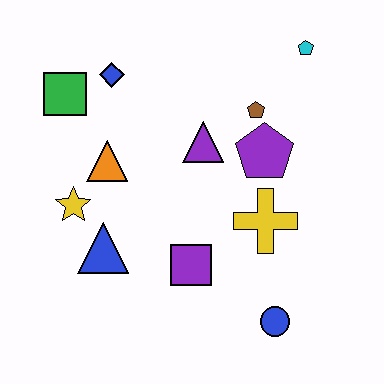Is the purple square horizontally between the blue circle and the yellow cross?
No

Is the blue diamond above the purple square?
Yes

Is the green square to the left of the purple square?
Yes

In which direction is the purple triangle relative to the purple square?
The purple triangle is above the purple square.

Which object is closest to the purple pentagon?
The brown pentagon is closest to the purple pentagon.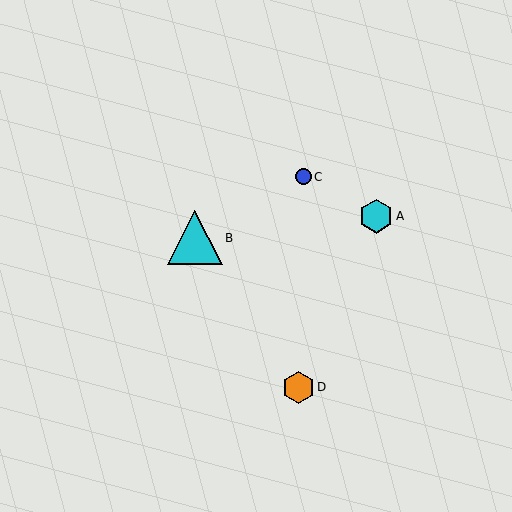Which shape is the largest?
The cyan triangle (labeled B) is the largest.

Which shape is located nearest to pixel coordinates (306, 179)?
The blue circle (labeled C) at (303, 177) is nearest to that location.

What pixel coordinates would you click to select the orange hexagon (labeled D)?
Click at (298, 387) to select the orange hexagon D.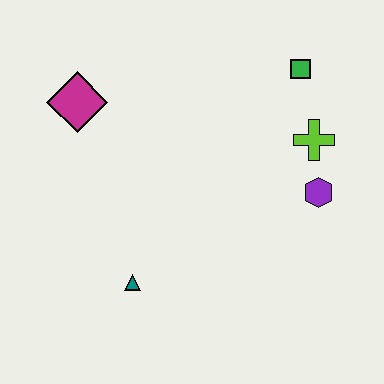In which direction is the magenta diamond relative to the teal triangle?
The magenta diamond is above the teal triangle.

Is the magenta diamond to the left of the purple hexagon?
Yes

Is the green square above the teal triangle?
Yes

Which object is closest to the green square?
The lime cross is closest to the green square.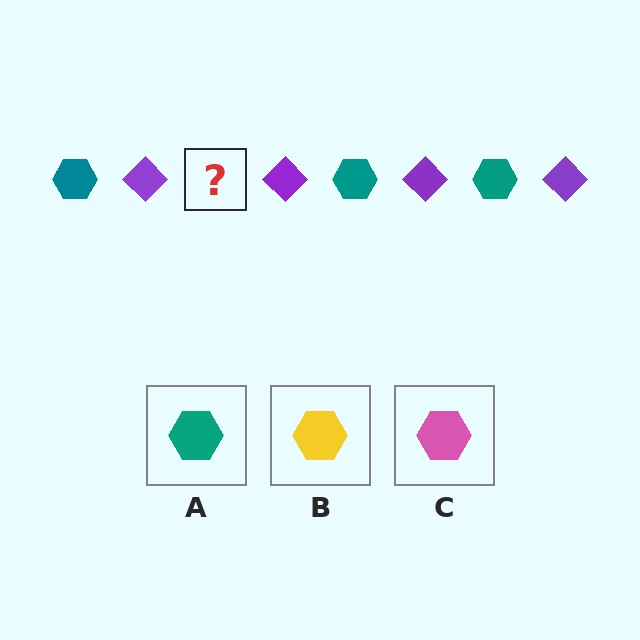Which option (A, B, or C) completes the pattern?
A.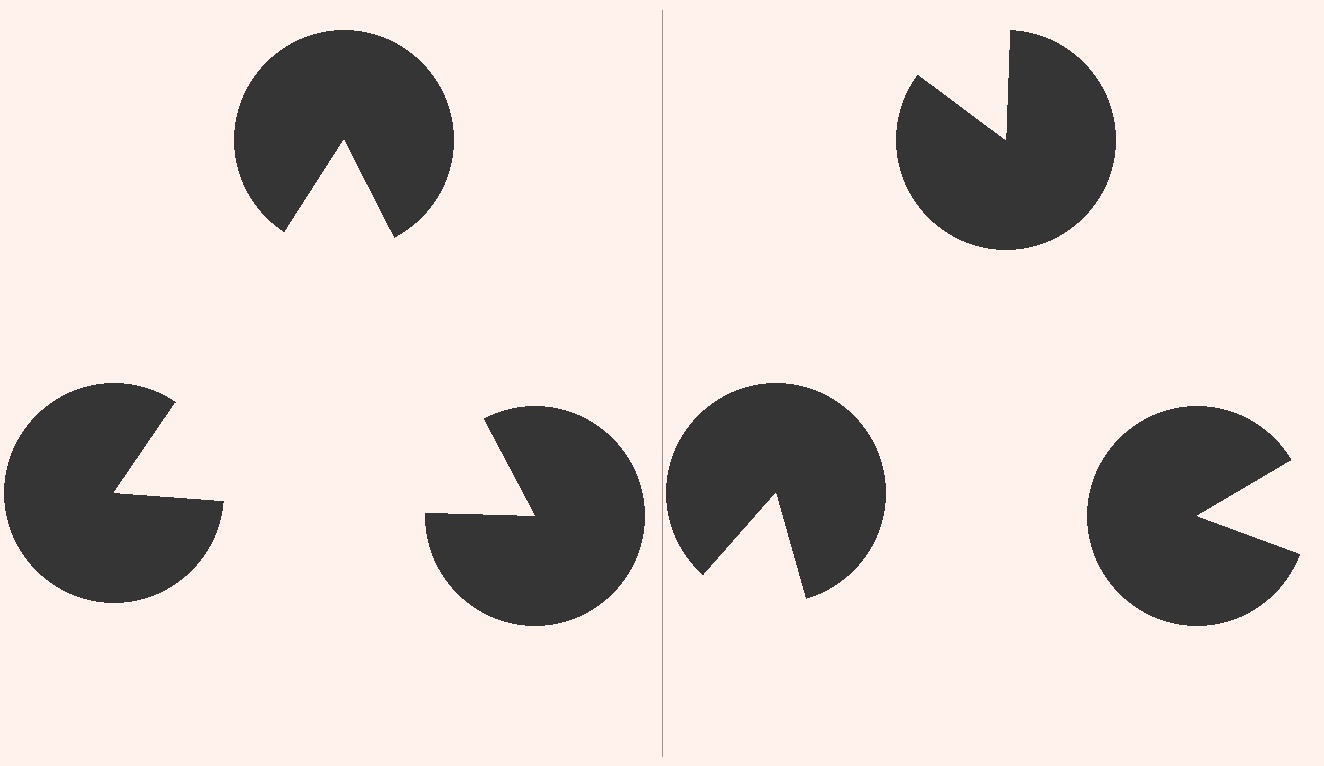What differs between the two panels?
The pac-man discs are positioned identically on both sides; only the wedge orientations differ. On the left they align to a triangle; on the right they are misaligned.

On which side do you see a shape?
An illusory triangle appears on the left side. On the right side the wedge cuts are rotated, so no coherent shape forms.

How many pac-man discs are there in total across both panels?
6 — 3 on each side.